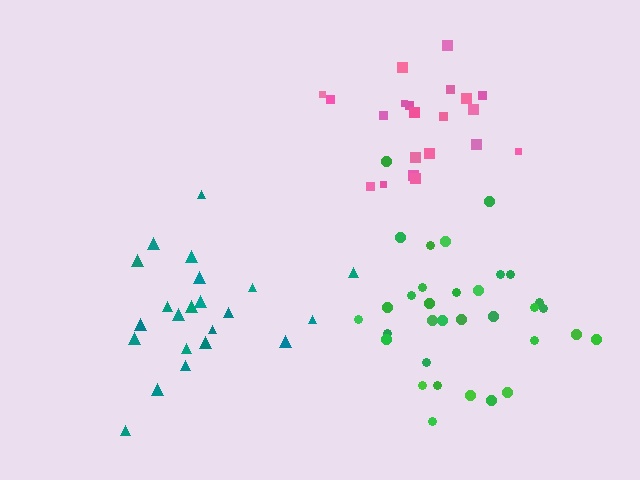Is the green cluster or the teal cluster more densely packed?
Green.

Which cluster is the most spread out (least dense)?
Teal.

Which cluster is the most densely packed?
Green.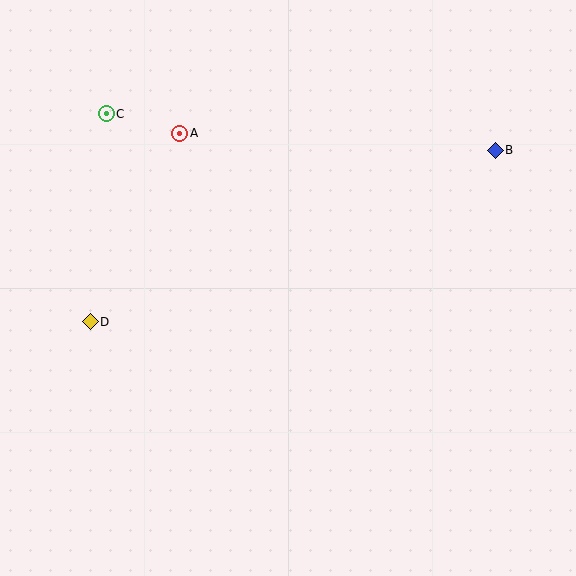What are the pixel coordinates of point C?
Point C is at (106, 114).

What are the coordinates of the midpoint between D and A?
The midpoint between D and A is at (135, 228).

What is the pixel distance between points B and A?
The distance between B and A is 316 pixels.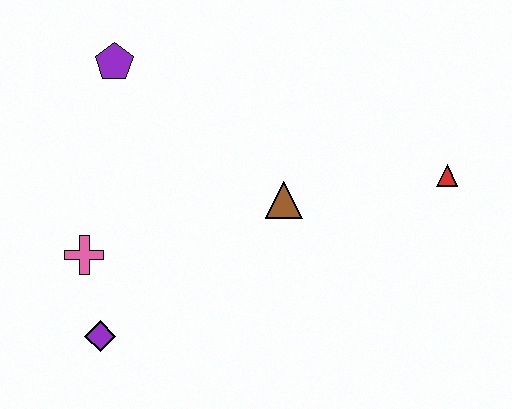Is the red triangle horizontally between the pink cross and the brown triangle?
No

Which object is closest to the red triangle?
The brown triangle is closest to the red triangle.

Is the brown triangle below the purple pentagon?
Yes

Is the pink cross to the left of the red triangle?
Yes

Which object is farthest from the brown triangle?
The purple diamond is farthest from the brown triangle.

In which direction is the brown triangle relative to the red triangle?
The brown triangle is to the left of the red triangle.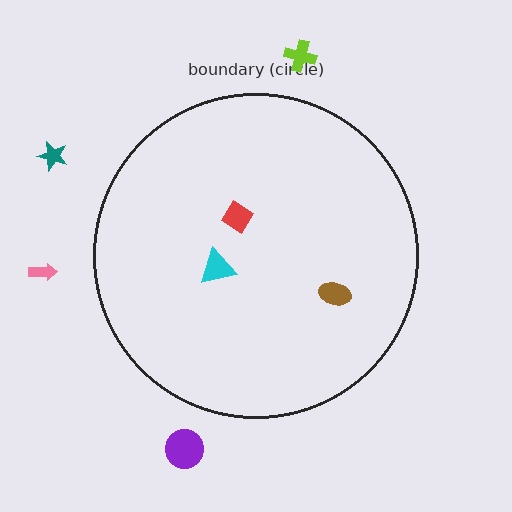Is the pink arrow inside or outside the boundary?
Outside.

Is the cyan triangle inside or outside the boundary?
Inside.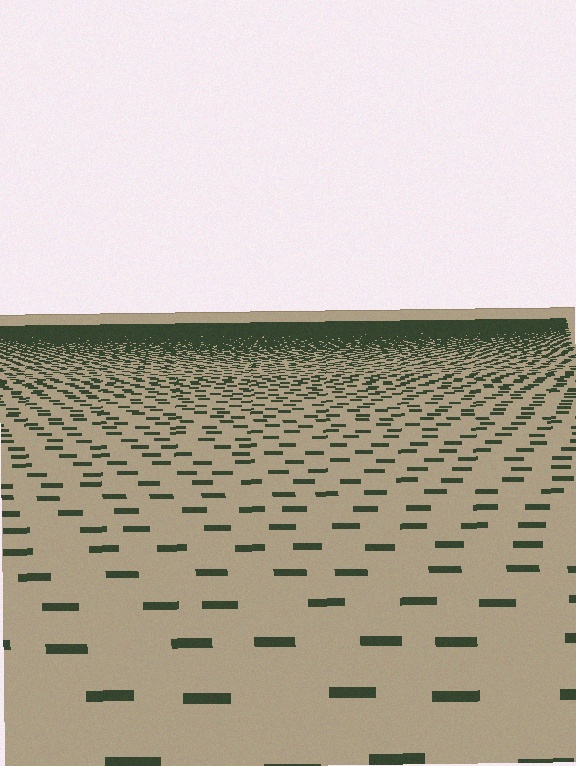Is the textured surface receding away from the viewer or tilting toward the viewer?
The surface is receding away from the viewer. Texture elements get smaller and denser toward the top.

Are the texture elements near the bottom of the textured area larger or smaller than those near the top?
Larger. Near the bottom, elements are closer to the viewer and appear at a bigger on-screen size.